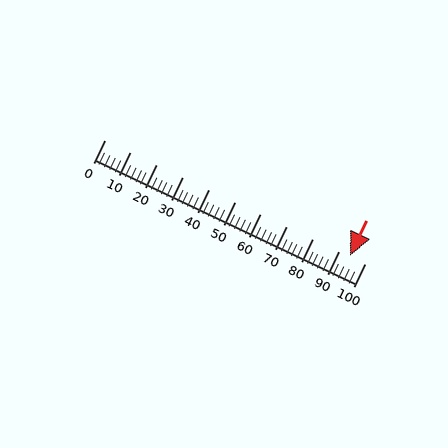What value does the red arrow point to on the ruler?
The red arrow points to approximately 94.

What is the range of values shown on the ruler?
The ruler shows values from 0 to 100.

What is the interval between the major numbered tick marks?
The major tick marks are spaced 10 units apart.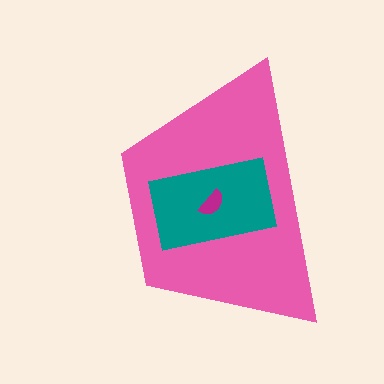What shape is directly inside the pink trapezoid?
The teal rectangle.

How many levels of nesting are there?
3.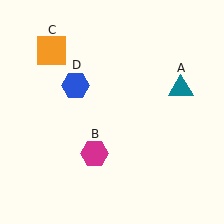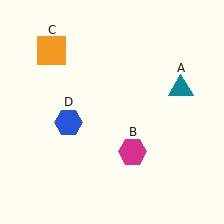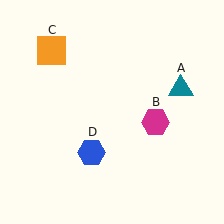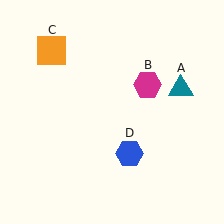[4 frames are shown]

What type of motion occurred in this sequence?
The magenta hexagon (object B), blue hexagon (object D) rotated counterclockwise around the center of the scene.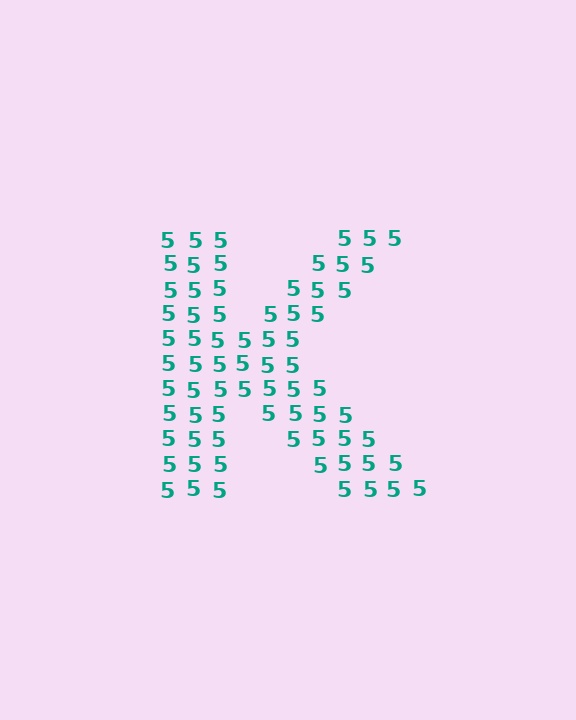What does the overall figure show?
The overall figure shows the letter K.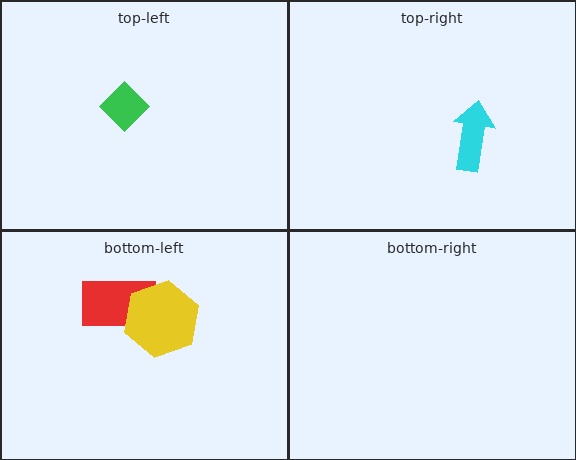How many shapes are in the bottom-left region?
2.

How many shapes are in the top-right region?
1.